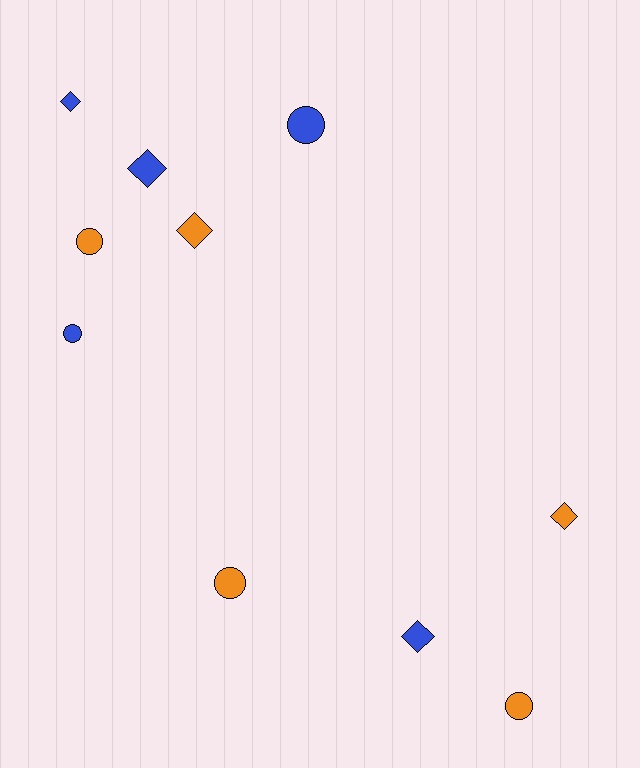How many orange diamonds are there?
There are 2 orange diamonds.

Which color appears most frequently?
Orange, with 5 objects.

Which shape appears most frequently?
Diamond, with 5 objects.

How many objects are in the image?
There are 10 objects.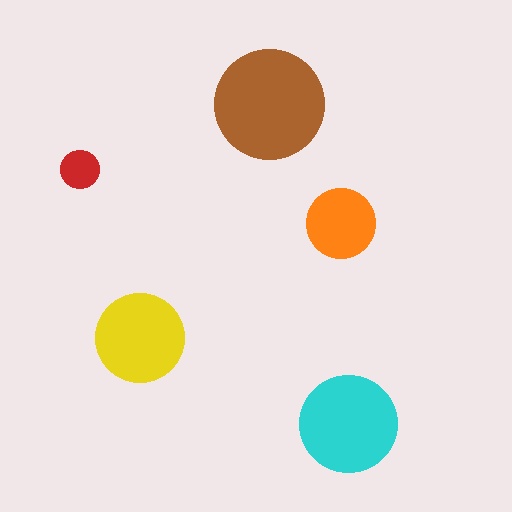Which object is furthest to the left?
The red circle is leftmost.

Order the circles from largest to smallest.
the brown one, the cyan one, the yellow one, the orange one, the red one.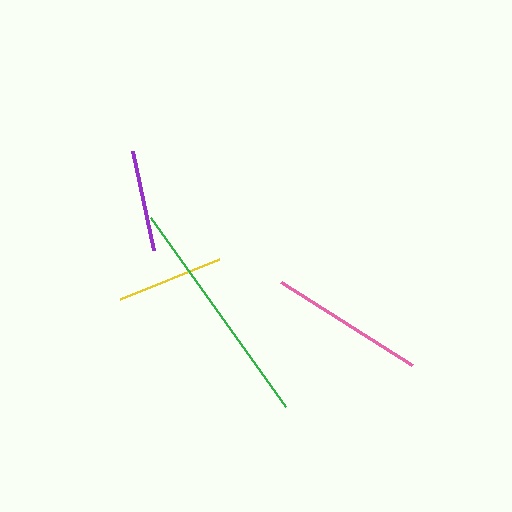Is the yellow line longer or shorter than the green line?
The green line is longer than the yellow line.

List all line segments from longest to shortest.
From longest to shortest: green, pink, yellow, purple.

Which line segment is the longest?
The green line is the longest at approximately 233 pixels.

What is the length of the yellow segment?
The yellow segment is approximately 107 pixels long.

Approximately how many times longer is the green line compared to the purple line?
The green line is approximately 2.3 times the length of the purple line.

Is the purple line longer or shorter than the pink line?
The pink line is longer than the purple line.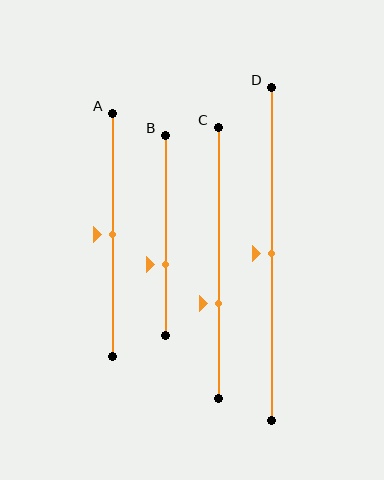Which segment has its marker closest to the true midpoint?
Segment A has its marker closest to the true midpoint.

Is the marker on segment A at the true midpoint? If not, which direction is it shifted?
Yes, the marker on segment A is at the true midpoint.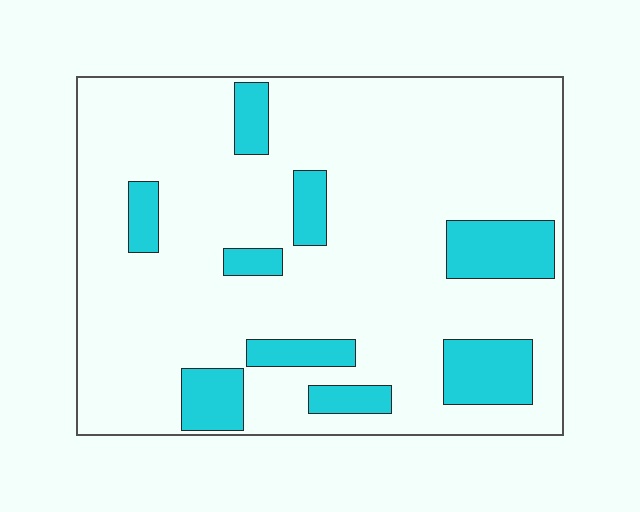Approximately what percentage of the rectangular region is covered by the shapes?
Approximately 20%.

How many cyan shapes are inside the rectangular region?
9.